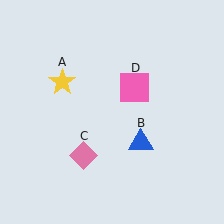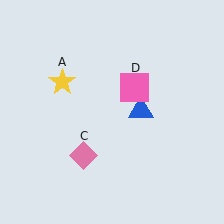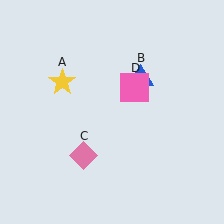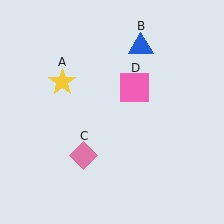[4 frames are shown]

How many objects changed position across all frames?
1 object changed position: blue triangle (object B).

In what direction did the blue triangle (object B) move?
The blue triangle (object B) moved up.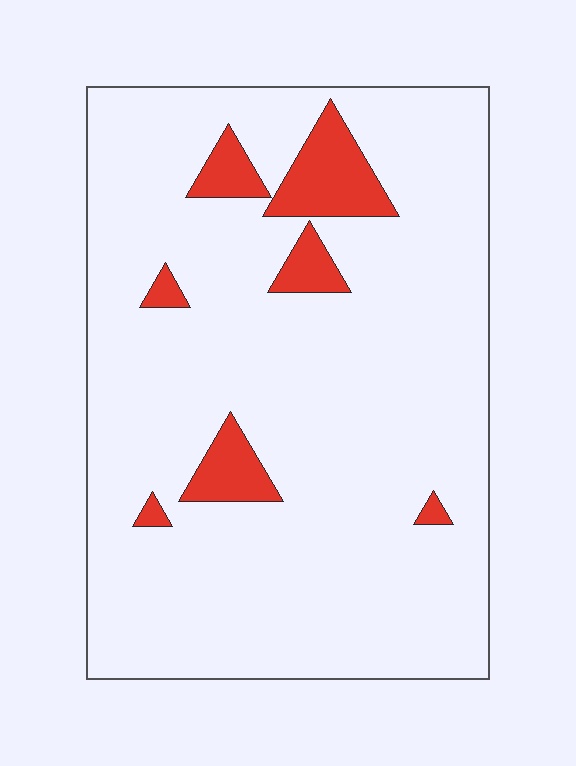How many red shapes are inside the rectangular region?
7.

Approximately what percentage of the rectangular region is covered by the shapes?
Approximately 10%.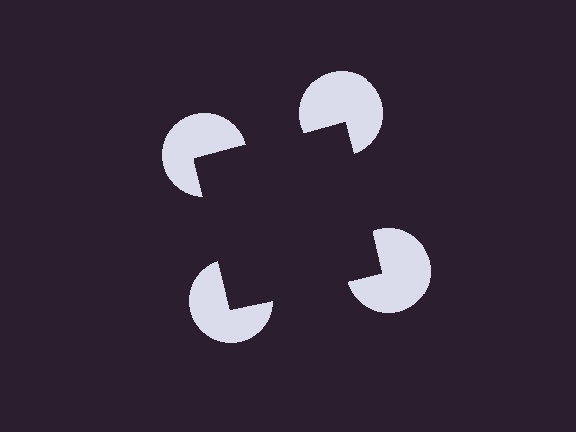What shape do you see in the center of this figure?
An illusory square — its edges are inferred from the aligned wedge cuts in the pac-man discs, not physically drawn.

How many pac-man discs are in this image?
There are 4 — one at each vertex of the illusory square.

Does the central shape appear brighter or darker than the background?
It typically appears slightly darker than the background, even though no actual brightness change is drawn.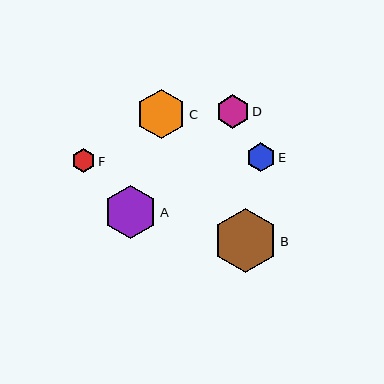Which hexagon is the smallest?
Hexagon F is the smallest with a size of approximately 24 pixels.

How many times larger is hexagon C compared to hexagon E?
Hexagon C is approximately 1.7 times the size of hexagon E.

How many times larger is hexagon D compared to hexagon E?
Hexagon D is approximately 1.1 times the size of hexagon E.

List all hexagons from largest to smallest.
From largest to smallest: B, A, C, D, E, F.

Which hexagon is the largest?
Hexagon B is the largest with a size of approximately 64 pixels.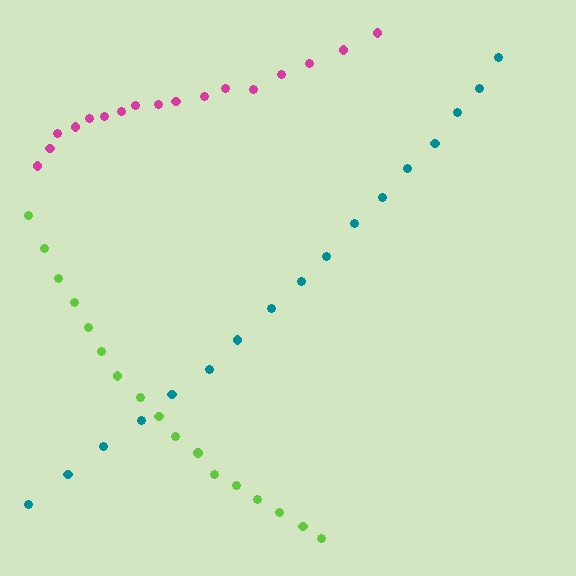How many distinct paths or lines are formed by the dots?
There are 3 distinct paths.